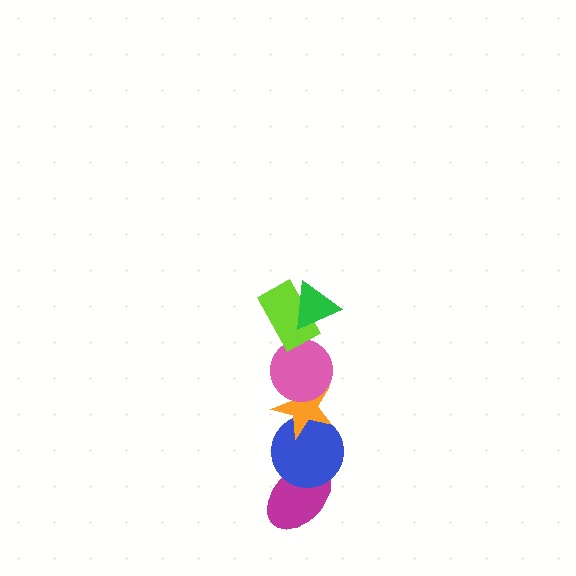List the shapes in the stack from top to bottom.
From top to bottom: the green triangle, the lime rectangle, the pink circle, the orange star, the blue circle, the magenta ellipse.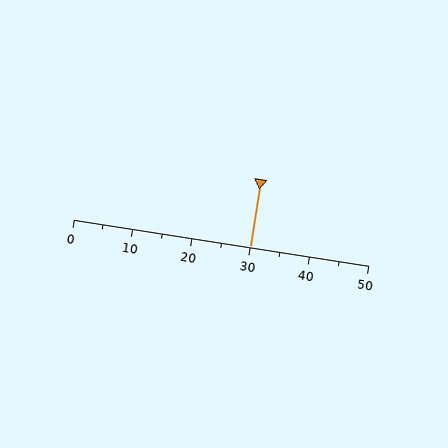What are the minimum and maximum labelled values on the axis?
The axis runs from 0 to 50.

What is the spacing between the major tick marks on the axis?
The major ticks are spaced 10 apart.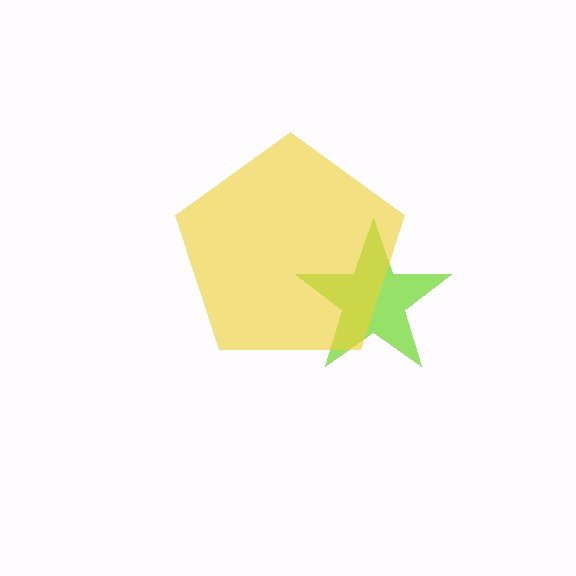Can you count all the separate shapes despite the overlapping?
Yes, there are 2 separate shapes.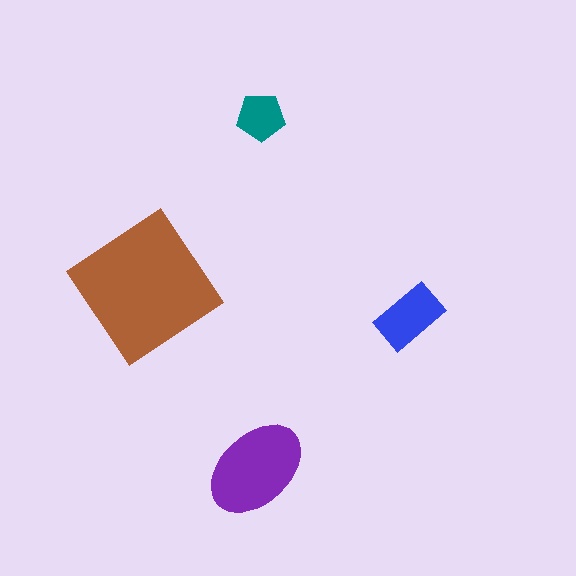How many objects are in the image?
There are 4 objects in the image.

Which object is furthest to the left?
The brown diamond is leftmost.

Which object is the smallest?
The teal pentagon.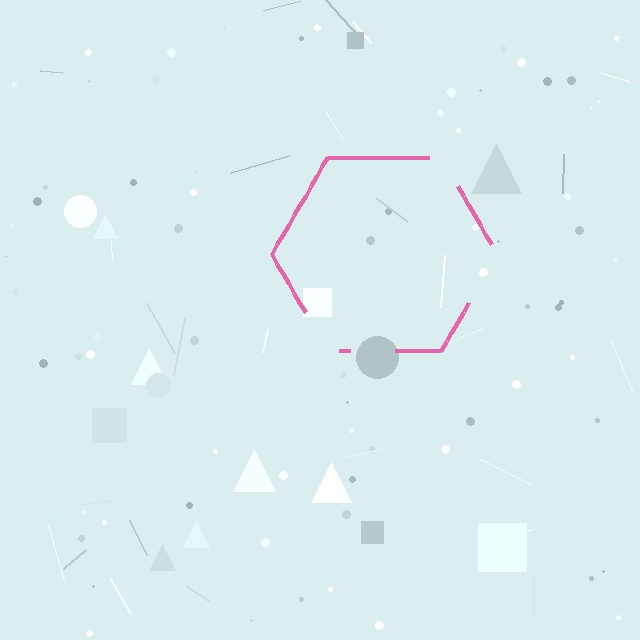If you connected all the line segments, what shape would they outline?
They would outline a hexagon.